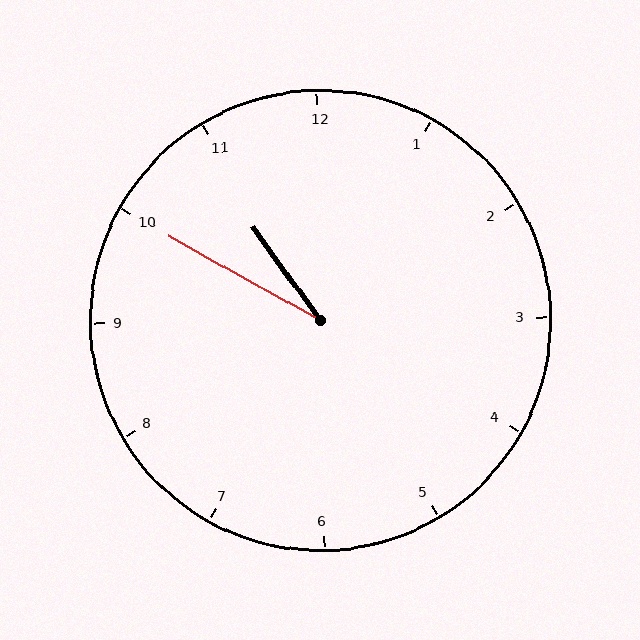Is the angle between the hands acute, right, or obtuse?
It is acute.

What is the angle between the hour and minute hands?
Approximately 25 degrees.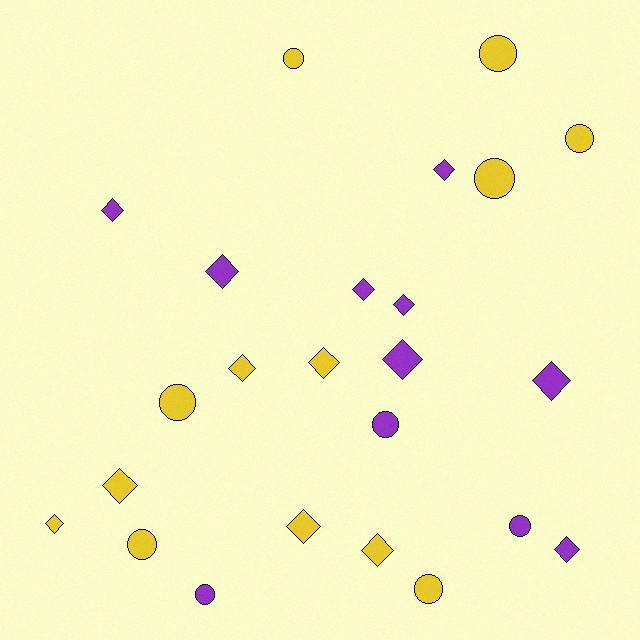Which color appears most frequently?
Yellow, with 13 objects.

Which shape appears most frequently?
Diamond, with 14 objects.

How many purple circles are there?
There are 3 purple circles.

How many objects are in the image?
There are 24 objects.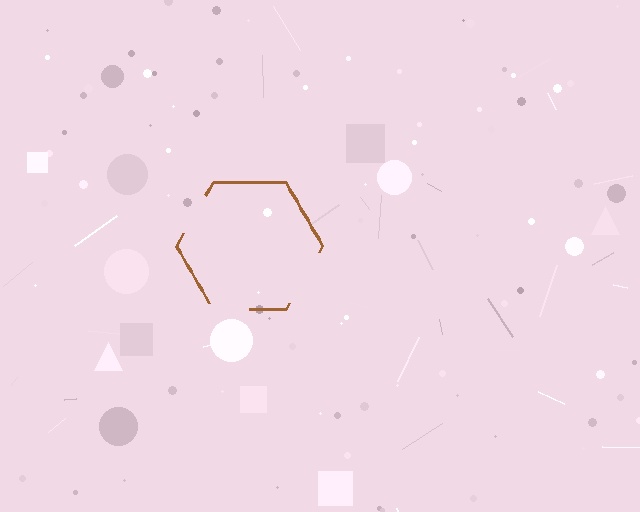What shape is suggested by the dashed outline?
The dashed outline suggests a hexagon.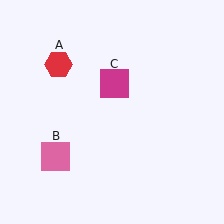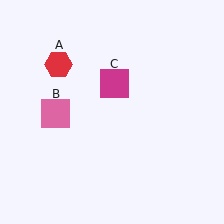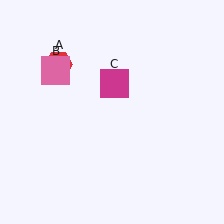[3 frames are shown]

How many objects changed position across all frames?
1 object changed position: pink square (object B).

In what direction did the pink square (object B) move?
The pink square (object B) moved up.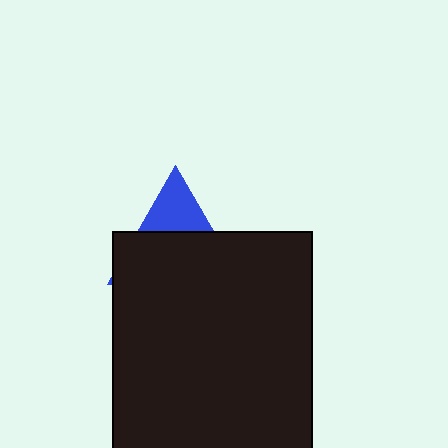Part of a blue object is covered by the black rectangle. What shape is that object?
It is a triangle.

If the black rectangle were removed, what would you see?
You would see the complete blue triangle.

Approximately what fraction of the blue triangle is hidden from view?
Roughly 69% of the blue triangle is hidden behind the black rectangle.